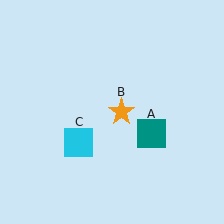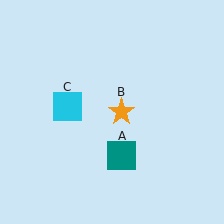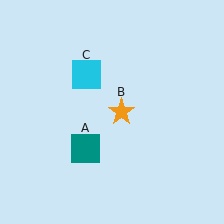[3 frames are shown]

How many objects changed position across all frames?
2 objects changed position: teal square (object A), cyan square (object C).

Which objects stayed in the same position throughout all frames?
Orange star (object B) remained stationary.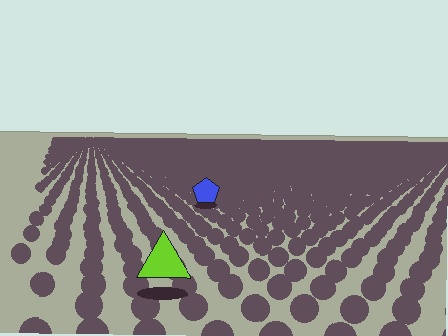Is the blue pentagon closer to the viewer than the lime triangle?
No. The lime triangle is closer — you can tell from the texture gradient: the ground texture is coarser near it.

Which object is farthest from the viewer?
The blue pentagon is farthest from the viewer. It appears smaller and the ground texture around it is denser.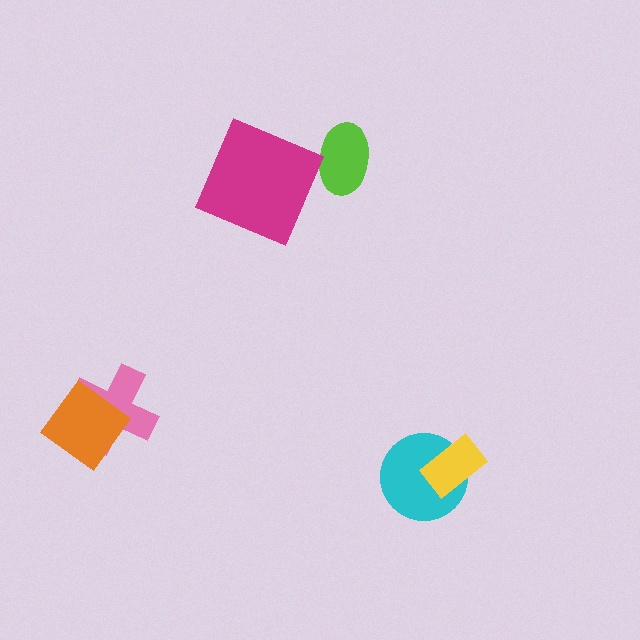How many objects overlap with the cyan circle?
1 object overlaps with the cyan circle.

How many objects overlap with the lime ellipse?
0 objects overlap with the lime ellipse.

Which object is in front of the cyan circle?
The yellow rectangle is in front of the cyan circle.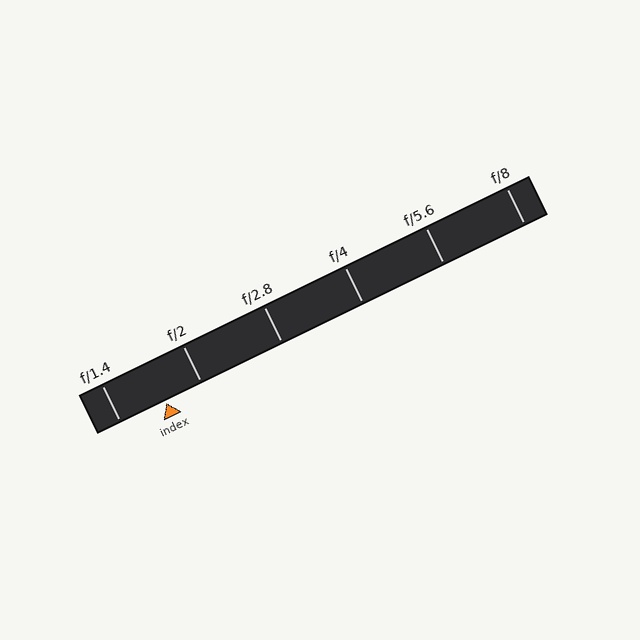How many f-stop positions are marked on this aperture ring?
There are 6 f-stop positions marked.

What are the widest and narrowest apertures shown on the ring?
The widest aperture shown is f/1.4 and the narrowest is f/8.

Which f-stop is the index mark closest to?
The index mark is closest to f/2.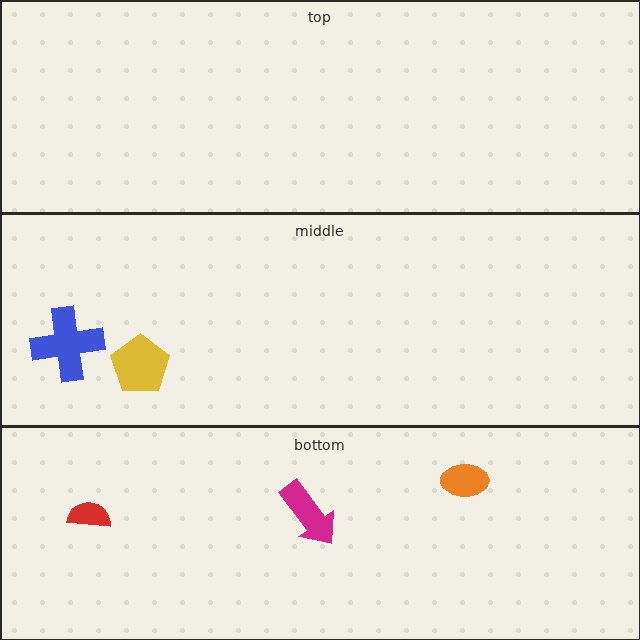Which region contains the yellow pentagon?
The middle region.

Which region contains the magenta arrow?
The bottom region.